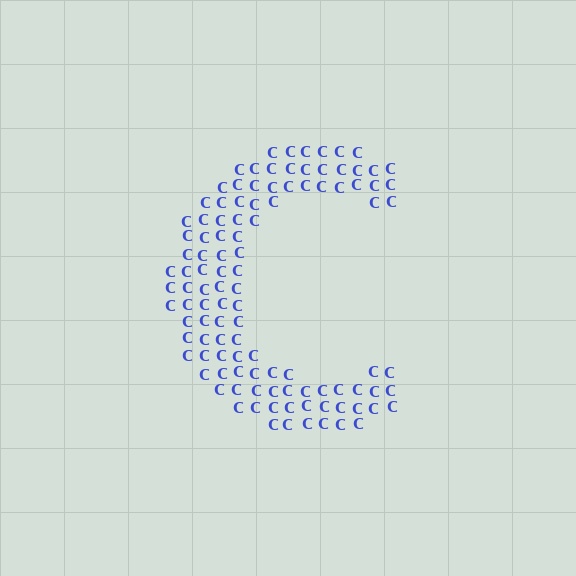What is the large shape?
The large shape is the letter C.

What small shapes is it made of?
It is made of small letter C's.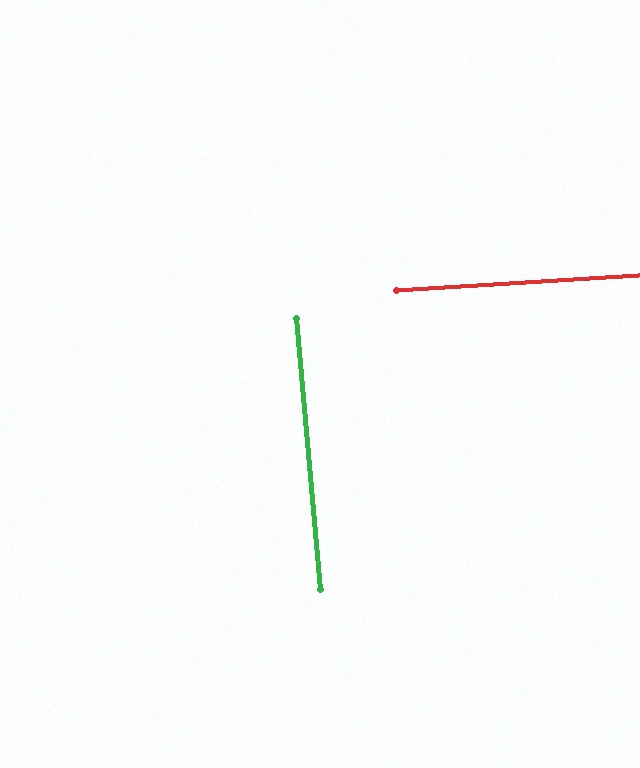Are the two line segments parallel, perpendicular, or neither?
Perpendicular — they meet at approximately 89°.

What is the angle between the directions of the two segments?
Approximately 89 degrees.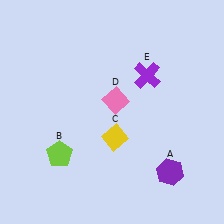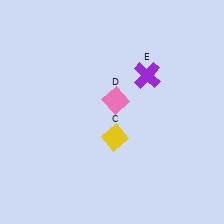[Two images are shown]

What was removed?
The purple hexagon (A), the lime pentagon (B) were removed in Image 2.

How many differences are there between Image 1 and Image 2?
There are 2 differences between the two images.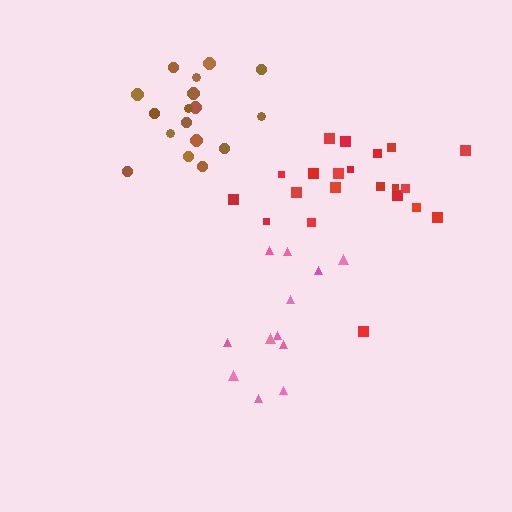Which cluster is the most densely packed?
Red.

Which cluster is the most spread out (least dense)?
Pink.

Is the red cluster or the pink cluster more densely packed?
Red.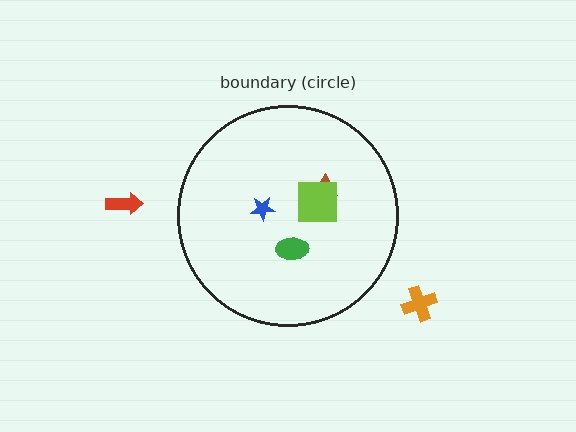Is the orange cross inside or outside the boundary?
Outside.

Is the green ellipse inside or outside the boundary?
Inside.